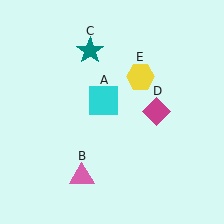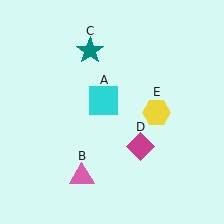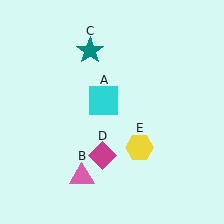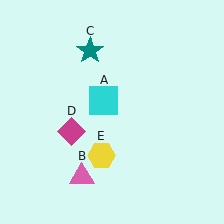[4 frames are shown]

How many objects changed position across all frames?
2 objects changed position: magenta diamond (object D), yellow hexagon (object E).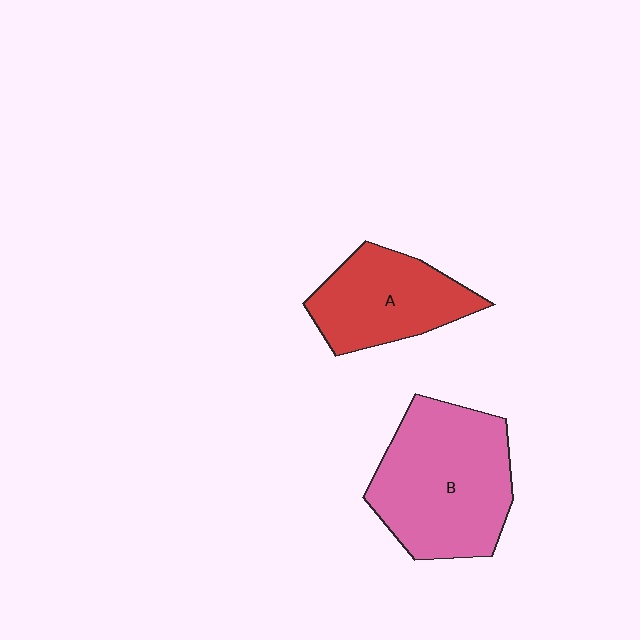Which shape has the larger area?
Shape B (pink).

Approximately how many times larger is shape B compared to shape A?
Approximately 1.5 times.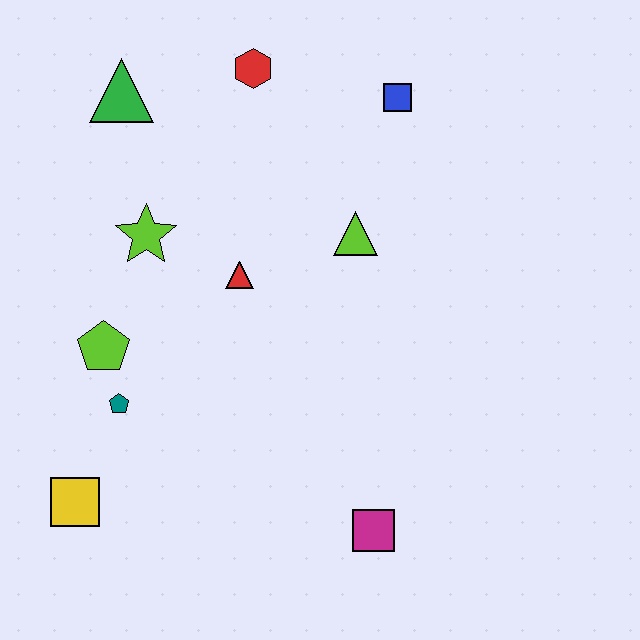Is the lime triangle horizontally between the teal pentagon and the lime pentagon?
No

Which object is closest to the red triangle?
The lime star is closest to the red triangle.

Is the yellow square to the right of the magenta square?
No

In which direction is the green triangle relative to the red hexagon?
The green triangle is to the left of the red hexagon.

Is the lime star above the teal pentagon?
Yes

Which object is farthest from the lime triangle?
The yellow square is farthest from the lime triangle.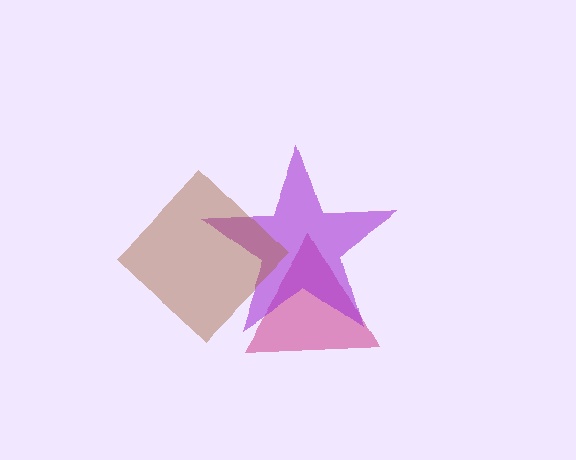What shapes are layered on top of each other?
The layered shapes are: a magenta triangle, a purple star, a brown diamond.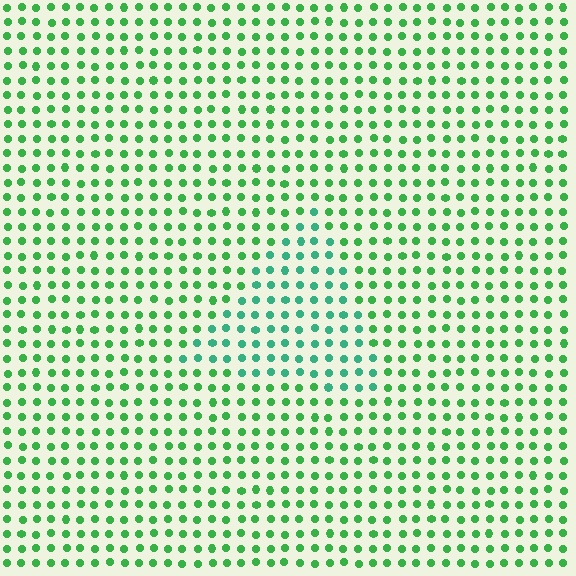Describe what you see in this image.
The image is filled with small green elements in a uniform arrangement. A triangle-shaped region is visible where the elements are tinted to a slightly different hue, forming a subtle color boundary.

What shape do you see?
I see a triangle.